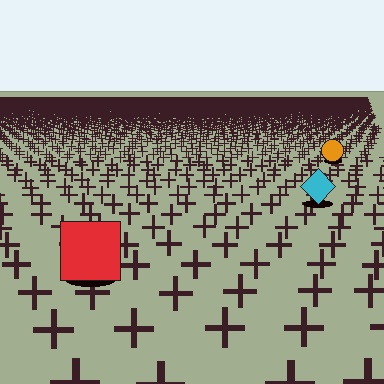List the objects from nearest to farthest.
From nearest to farthest: the red square, the cyan diamond, the orange circle.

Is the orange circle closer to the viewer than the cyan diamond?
No. The cyan diamond is closer — you can tell from the texture gradient: the ground texture is coarser near it.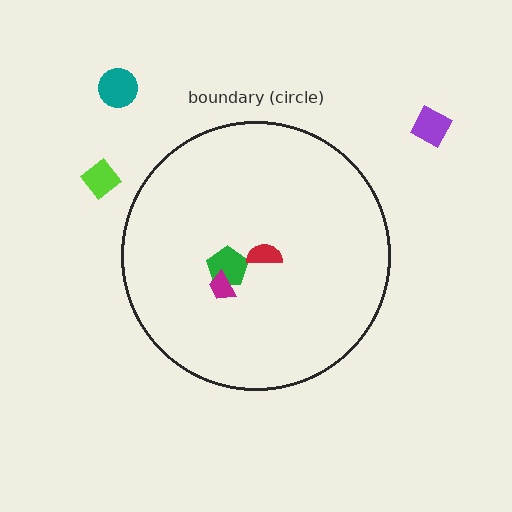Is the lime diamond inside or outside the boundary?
Outside.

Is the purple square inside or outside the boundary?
Outside.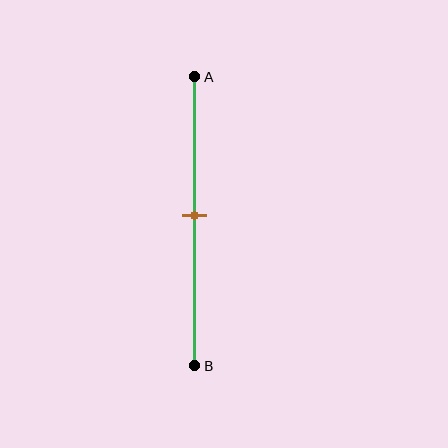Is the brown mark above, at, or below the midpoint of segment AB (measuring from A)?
The brown mark is approximately at the midpoint of segment AB.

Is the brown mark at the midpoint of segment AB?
Yes, the mark is approximately at the midpoint.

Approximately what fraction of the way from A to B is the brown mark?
The brown mark is approximately 50% of the way from A to B.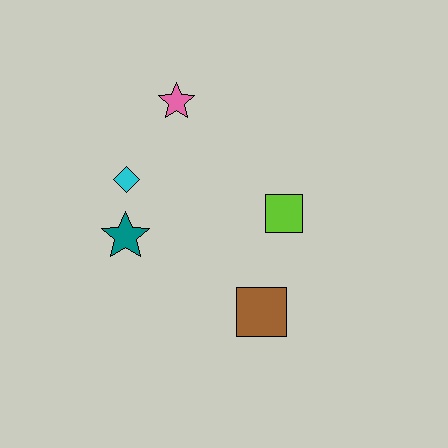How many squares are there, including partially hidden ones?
There are 2 squares.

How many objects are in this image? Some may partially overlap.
There are 5 objects.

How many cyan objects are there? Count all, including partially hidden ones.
There is 1 cyan object.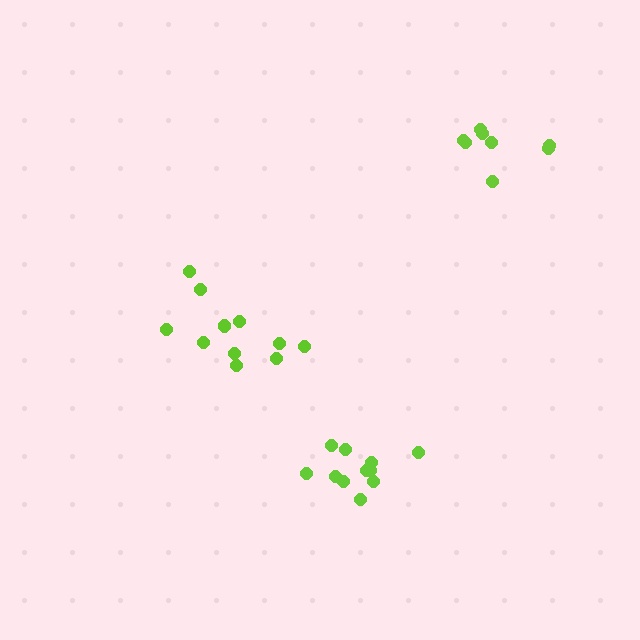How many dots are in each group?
Group 1: 12 dots, Group 2: 8 dots, Group 3: 11 dots (31 total).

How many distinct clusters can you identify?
There are 3 distinct clusters.